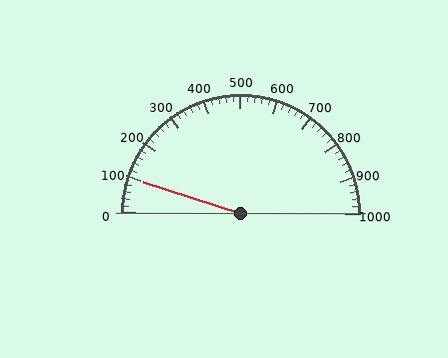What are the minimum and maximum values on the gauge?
The gauge ranges from 0 to 1000.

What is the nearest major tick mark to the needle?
The nearest major tick mark is 100.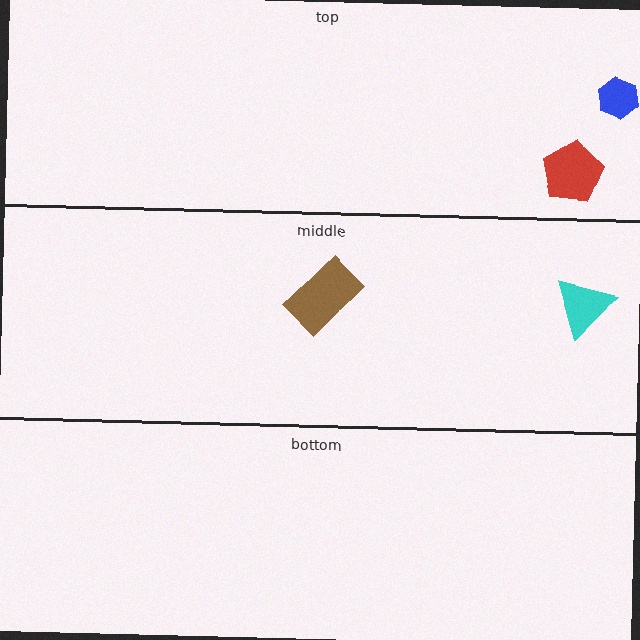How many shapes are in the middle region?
2.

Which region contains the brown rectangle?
The middle region.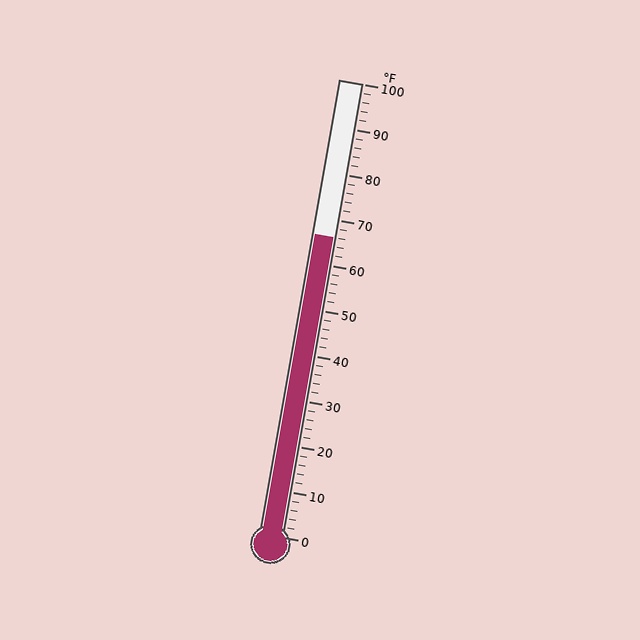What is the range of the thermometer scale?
The thermometer scale ranges from 0°F to 100°F.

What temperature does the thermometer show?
The thermometer shows approximately 66°F.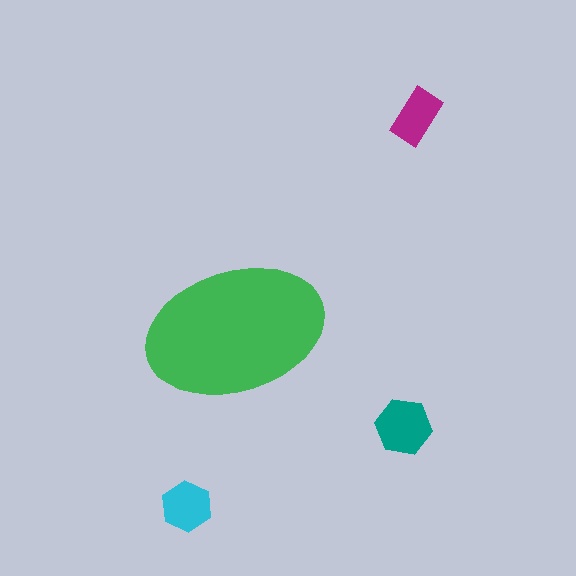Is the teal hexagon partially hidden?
No, the teal hexagon is fully visible.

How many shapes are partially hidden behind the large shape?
0 shapes are partially hidden.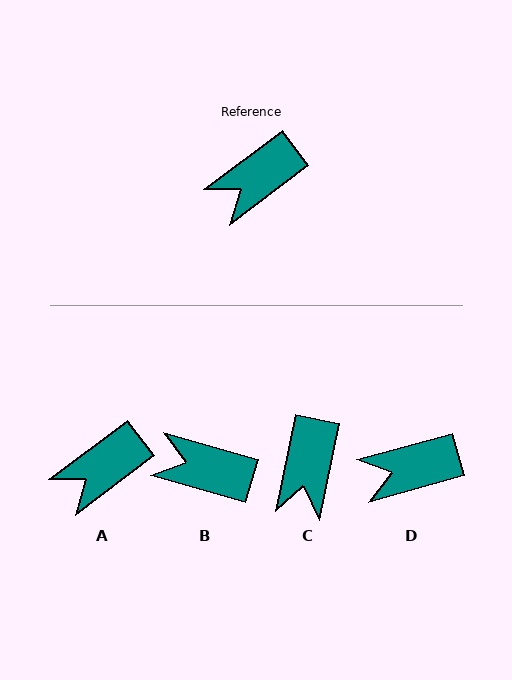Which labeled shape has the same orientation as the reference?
A.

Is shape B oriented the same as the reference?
No, it is off by about 53 degrees.